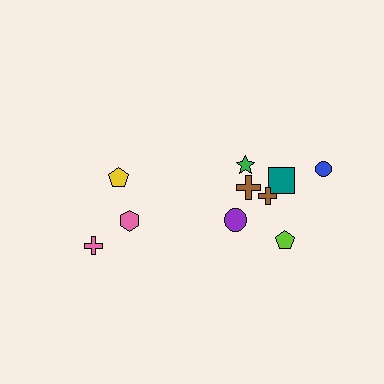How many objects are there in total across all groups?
There are 10 objects.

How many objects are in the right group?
There are 7 objects.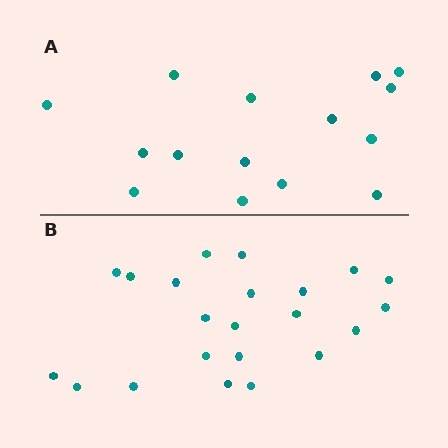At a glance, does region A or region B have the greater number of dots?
Region B (the bottom region) has more dots.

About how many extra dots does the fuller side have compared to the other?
Region B has roughly 8 or so more dots than region A.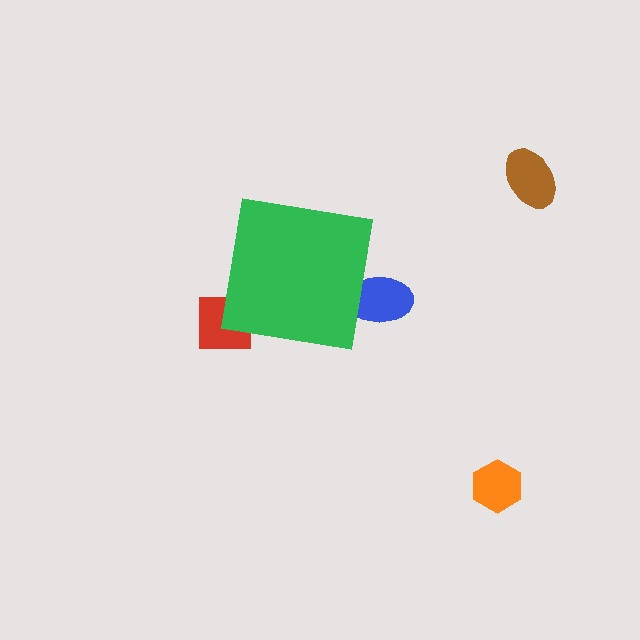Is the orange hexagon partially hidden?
No, the orange hexagon is fully visible.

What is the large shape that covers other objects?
A green square.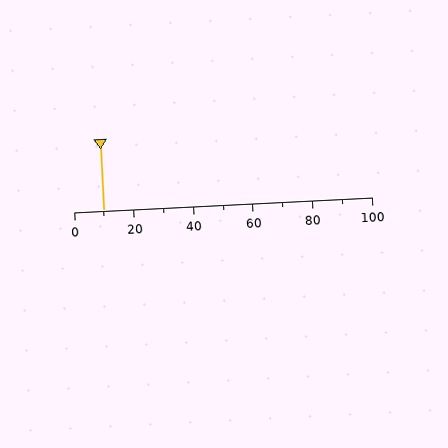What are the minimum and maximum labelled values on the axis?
The axis runs from 0 to 100.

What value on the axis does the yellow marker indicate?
The marker indicates approximately 10.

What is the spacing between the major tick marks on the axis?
The major ticks are spaced 20 apart.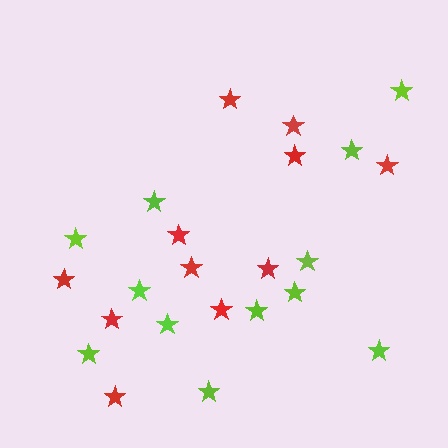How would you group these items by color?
There are 2 groups: one group of lime stars (12) and one group of red stars (11).